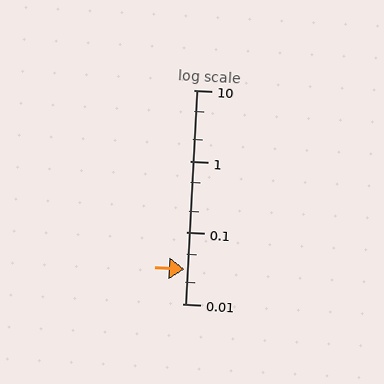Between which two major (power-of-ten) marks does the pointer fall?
The pointer is between 0.01 and 0.1.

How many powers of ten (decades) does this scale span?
The scale spans 3 decades, from 0.01 to 10.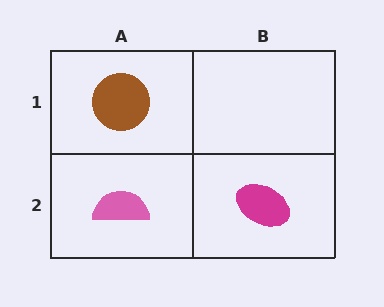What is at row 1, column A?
A brown circle.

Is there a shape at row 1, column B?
No, that cell is empty.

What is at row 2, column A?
A pink semicircle.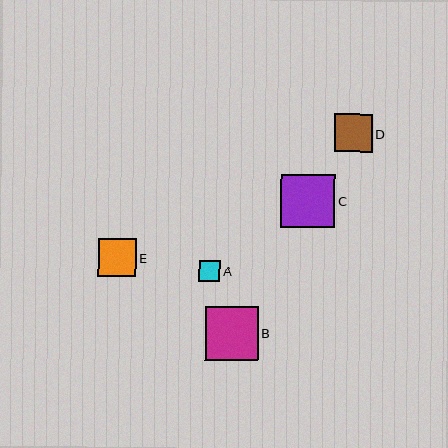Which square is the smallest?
Square A is the smallest with a size of approximately 21 pixels.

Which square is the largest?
Square C is the largest with a size of approximately 54 pixels.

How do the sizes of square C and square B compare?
Square C and square B are approximately the same size.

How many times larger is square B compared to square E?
Square B is approximately 1.4 times the size of square E.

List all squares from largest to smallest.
From largest to smallest: C, B, D, E, A.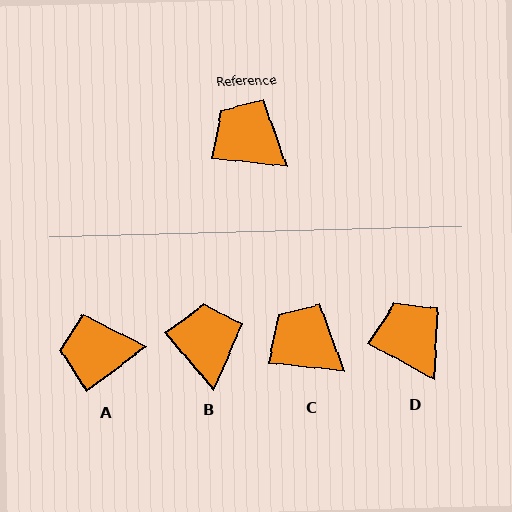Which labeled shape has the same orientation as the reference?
C.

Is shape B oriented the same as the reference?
No, it is off by about 43 degrees.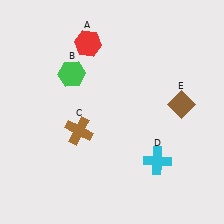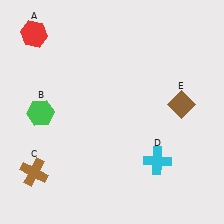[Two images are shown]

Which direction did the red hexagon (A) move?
The red hexagon (A) moved left.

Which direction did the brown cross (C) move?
The brown cross (C) moved left.